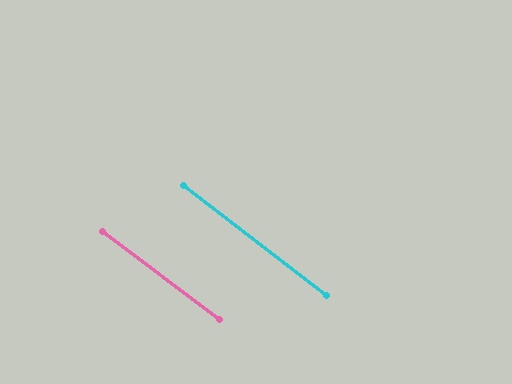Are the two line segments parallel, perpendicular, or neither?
Parallel — their directions differ by only 0.7°.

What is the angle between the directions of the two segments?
Approximately 1 degree.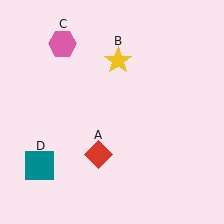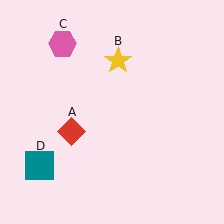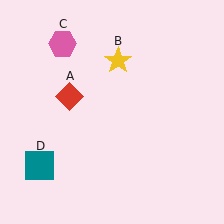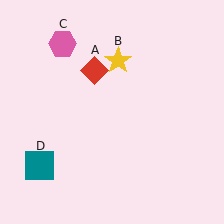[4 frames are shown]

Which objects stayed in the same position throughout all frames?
Yellow star (object B) and pink hexagon (object C) and teal square (object D) remained stationary.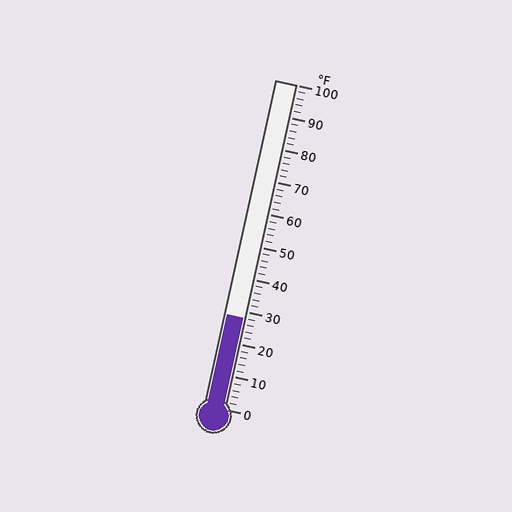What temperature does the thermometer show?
The thermometer shows approximately 28°F.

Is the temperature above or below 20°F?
The temperature is above 20°F.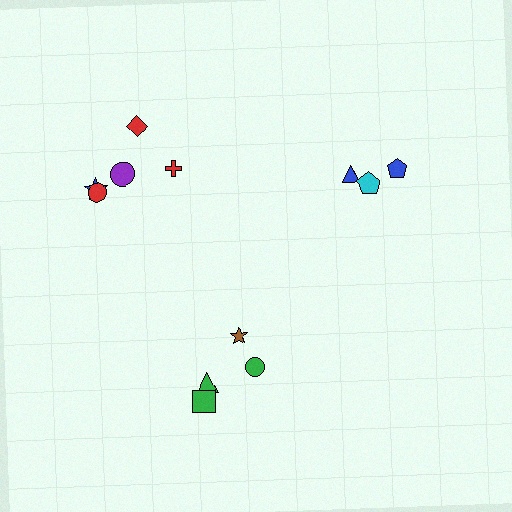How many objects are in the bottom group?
There are 4 objects.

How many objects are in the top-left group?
There are 5 objects.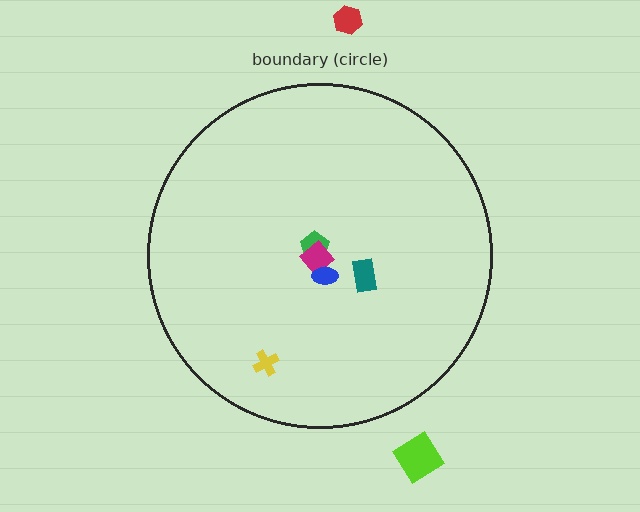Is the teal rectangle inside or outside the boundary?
Inside.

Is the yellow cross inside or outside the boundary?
Inside.